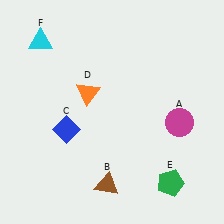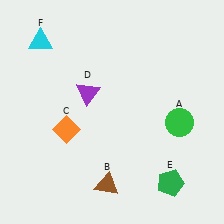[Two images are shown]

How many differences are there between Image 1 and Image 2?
There are 3 differences between the two images.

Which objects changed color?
A changed from magenta to green. C changed from blue to orange. D changed from orange to purple.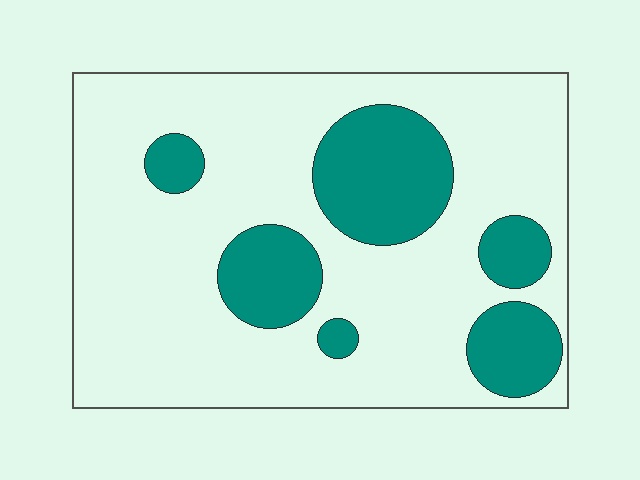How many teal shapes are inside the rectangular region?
6.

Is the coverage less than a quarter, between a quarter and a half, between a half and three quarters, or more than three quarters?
Less than a quarter.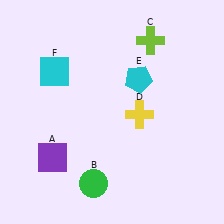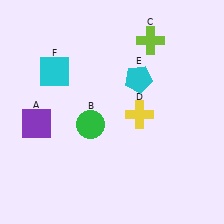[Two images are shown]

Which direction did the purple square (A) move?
The purple square (A) moved up.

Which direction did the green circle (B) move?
The green circle (B) moved up.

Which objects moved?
The objects that moved are: the purple square (A), the green circle (B).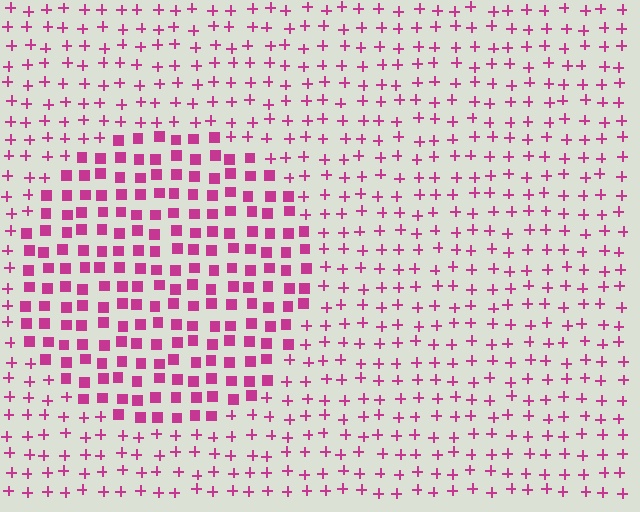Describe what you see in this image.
The image is filled with small magenta elements arranged in a uniform grid. A circle-shaped region contains squares, while the surrounding area contains plus signs. The boundary is defined purely by the change in element shape.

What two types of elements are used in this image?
The image uses squares inside the circle region and plus signs outside it.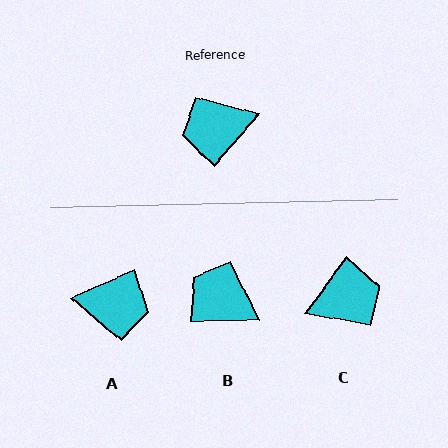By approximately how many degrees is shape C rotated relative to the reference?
Approximately 175 degrees clockwise.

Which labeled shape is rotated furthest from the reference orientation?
C, about 175 degrees away.